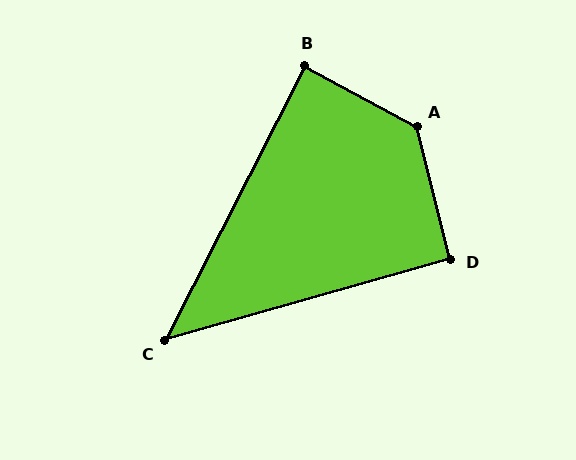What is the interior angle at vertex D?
Approximately 92 degrees (approximately right).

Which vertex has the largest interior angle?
A, at approximately 133 degrees.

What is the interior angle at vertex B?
Approximately 88 degrees (approximately right).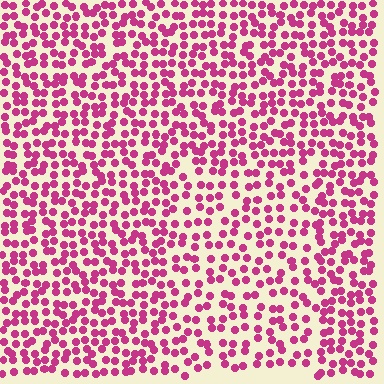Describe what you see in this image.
The image contains small magenta elements arranged at two different densities. A rectangle-shaped region is visible where the elements are less densely packed than the surrounding area.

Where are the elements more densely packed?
The elements are more densely packed outside the rectangle boundary.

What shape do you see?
I see a rectangle.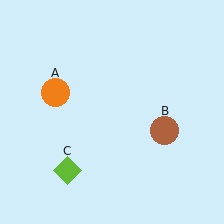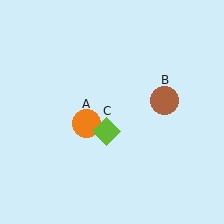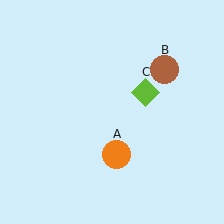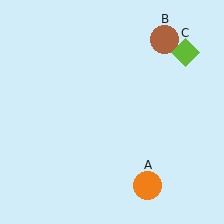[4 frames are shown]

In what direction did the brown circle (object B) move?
The brown circle (object B) moved up.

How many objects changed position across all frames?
3 objects changed position: orange circle (object A), brown circle (object B), lime diamond (object C).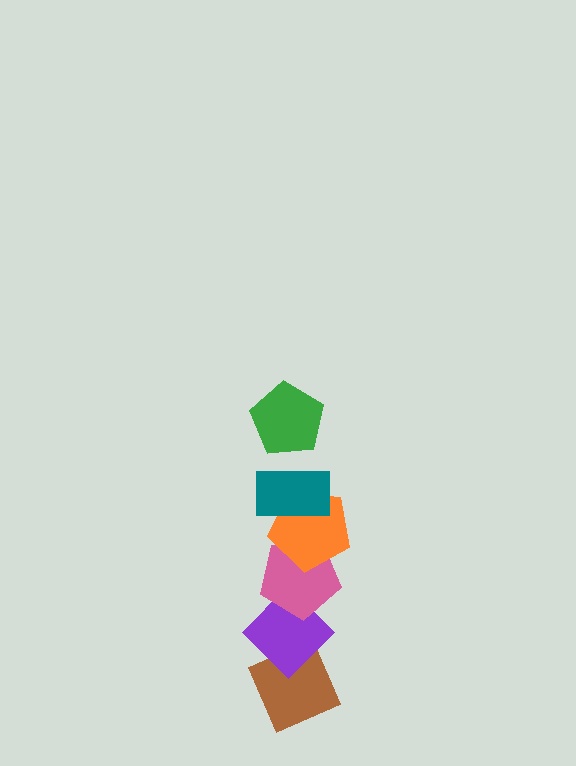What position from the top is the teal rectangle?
The teal rectangle is 2nd from the top.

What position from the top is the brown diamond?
The brown diamond is 6th from the top.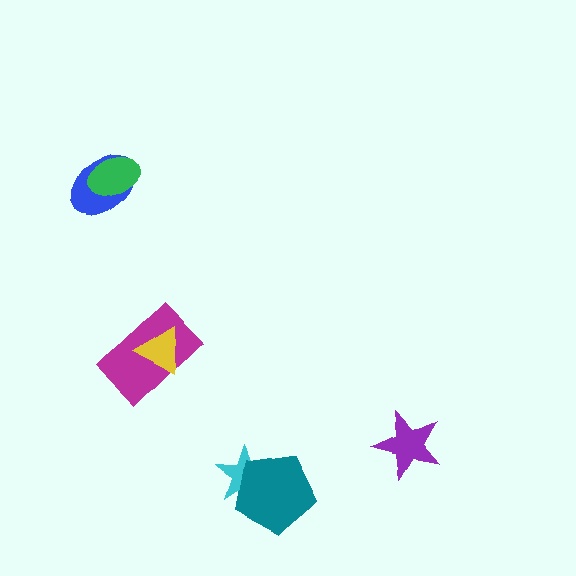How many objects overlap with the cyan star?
1 object overlaps with the cyan star.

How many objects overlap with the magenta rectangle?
1 object overlaps with the magenta rectangle.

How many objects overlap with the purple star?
0 objects overlap with the purple star.